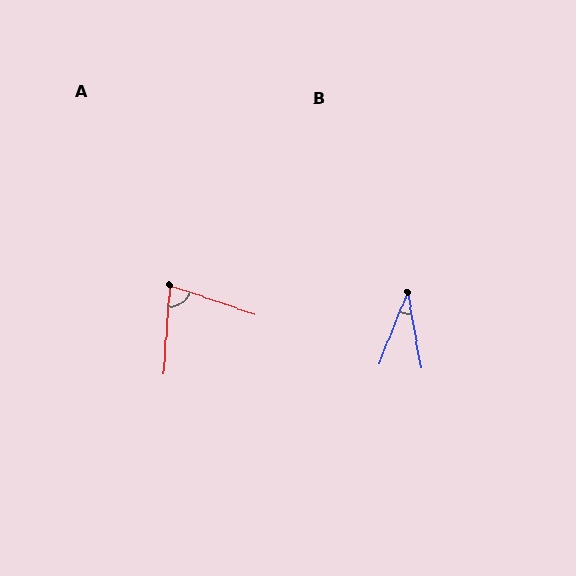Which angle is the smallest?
B, at approximately 32 degrees.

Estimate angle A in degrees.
Approximately 75 degrees.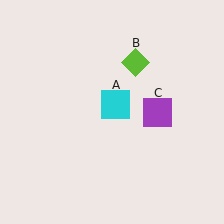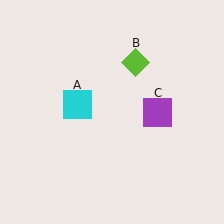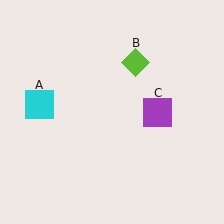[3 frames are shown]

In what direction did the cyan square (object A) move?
The cyan square (object A) moved left.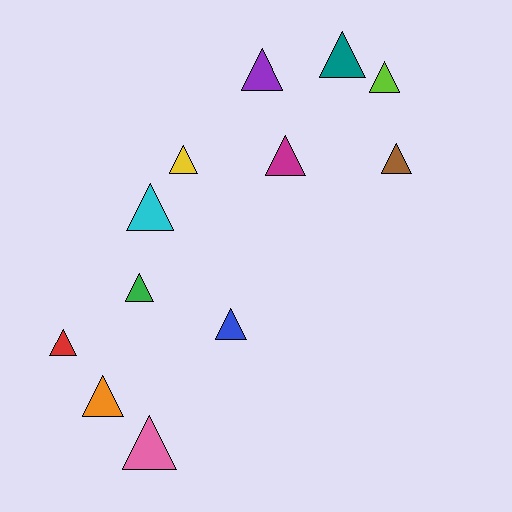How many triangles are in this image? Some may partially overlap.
There are 12 triangles.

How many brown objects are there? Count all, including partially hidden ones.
There is 1 brown object.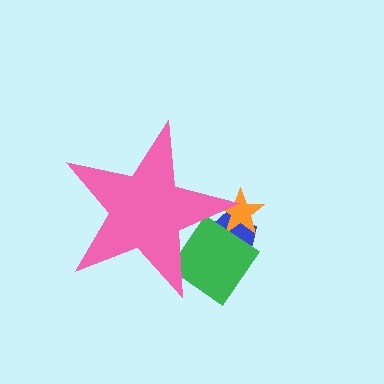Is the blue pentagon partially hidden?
Yes, the blue pentagon is partially hidden behind the pink star.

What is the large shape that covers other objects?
A pink star.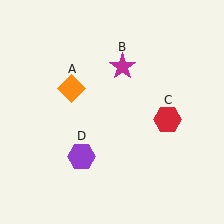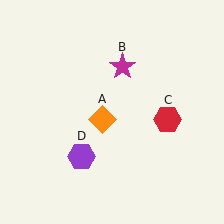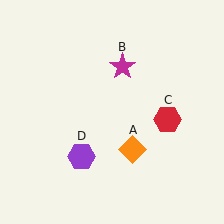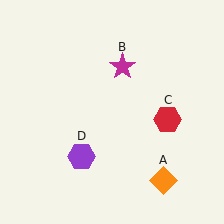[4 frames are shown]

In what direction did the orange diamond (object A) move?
The orange diamond (object A) moved down and to the right.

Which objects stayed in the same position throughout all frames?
Magenta star (object B) and red hexagon (object C) and purple hexagon (object D) remained stationary.